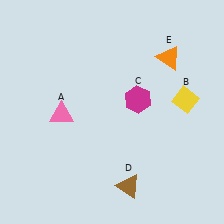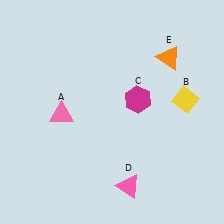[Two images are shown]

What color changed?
The triangle (D) changed from brown in Image 1 to pink in Image 2.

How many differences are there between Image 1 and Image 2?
There is 1 difference between the two images.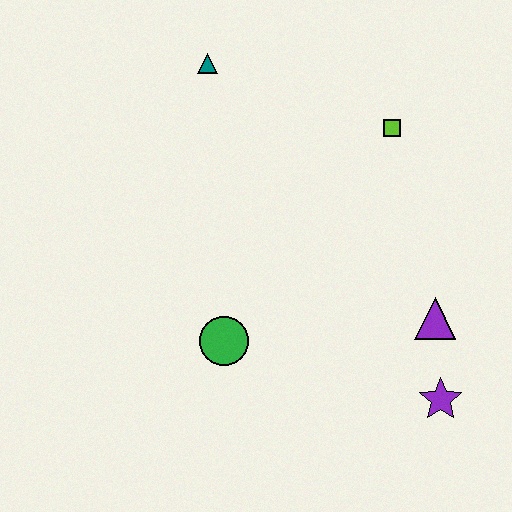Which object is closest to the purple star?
The purple triangle is closest to the purple star.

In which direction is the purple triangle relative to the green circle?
The purple triangle is to the right of the green circle.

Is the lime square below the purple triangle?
No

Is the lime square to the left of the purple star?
Yes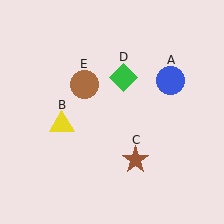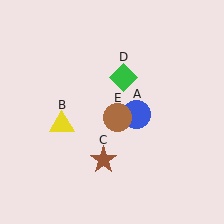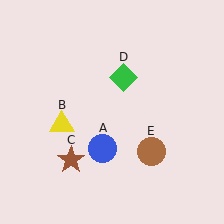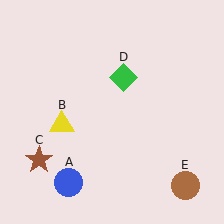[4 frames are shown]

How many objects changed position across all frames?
3 objects changed position: blue circle (object A), brown star (object C), brown circle (object E).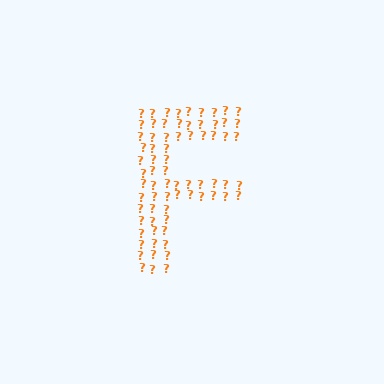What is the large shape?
The large shape is the letter F.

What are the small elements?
The small elements are question marks.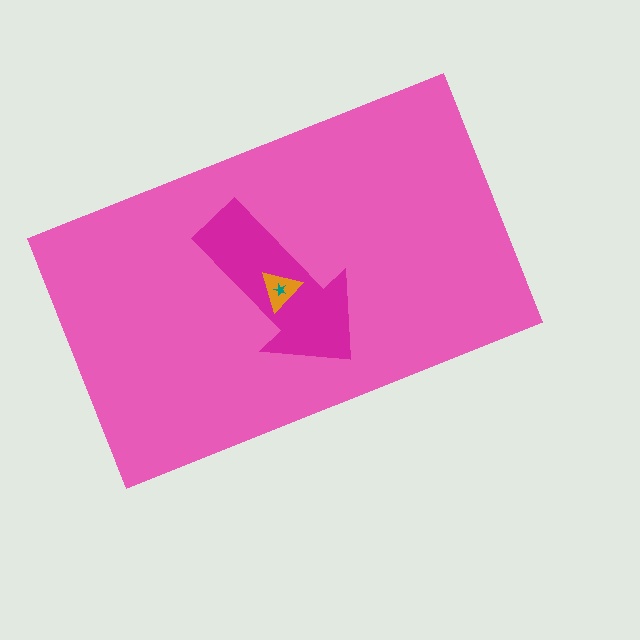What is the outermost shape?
The pink rectangle.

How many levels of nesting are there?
4.